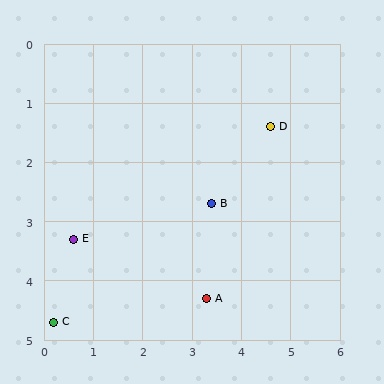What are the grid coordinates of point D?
Point D is at approximately (4.6, 1.4).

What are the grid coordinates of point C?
Point C is at approximately (0.2, 4.7).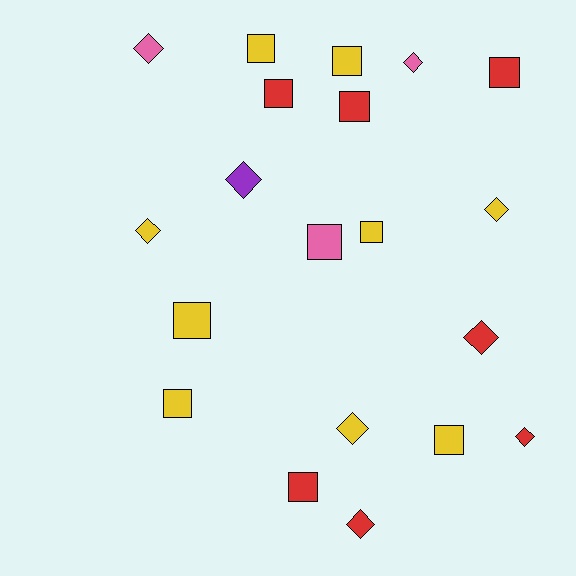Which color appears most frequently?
Yellow, with 9 objects.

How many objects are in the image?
There are 20 objects.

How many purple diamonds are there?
There is 1 purple diamond.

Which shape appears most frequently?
Square, with 11 objects.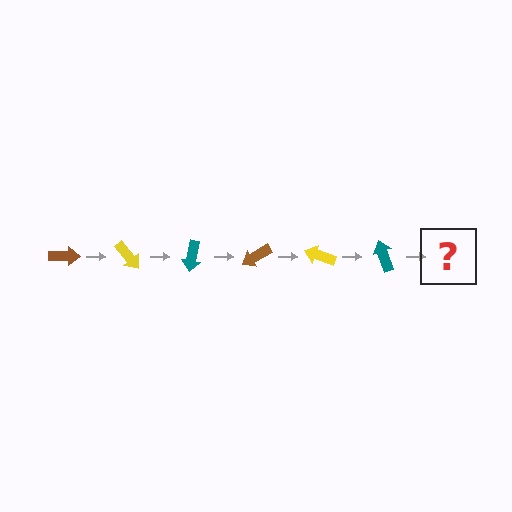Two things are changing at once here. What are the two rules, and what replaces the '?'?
The two rules are that it rotates 50 degrees each step and the color cycles through brown, yellow, and teal. The '?' should be a brown arrow, rotated 300 degrees from the start.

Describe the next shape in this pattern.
It should be a brown arrow, rotated 300 degrees from the start.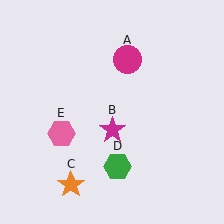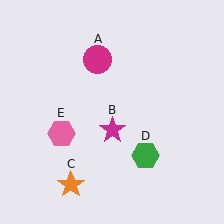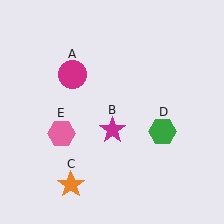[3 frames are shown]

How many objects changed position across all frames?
2 objects changed position: magenta circle (object A), green hexagon (object D).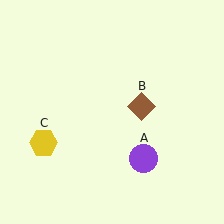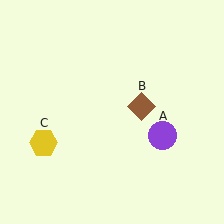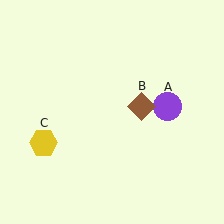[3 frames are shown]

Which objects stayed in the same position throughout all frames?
Brown diamond (object B) and yellow hexagon (object C) remained stationary.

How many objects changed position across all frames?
1 object changed position: purple circle (object A).